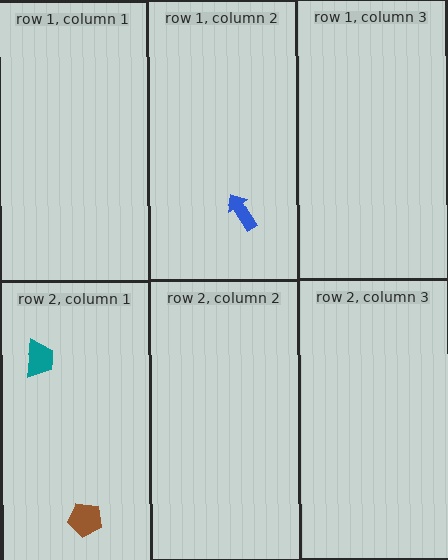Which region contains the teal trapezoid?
The row 2, column 1 region.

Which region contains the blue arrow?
The row 1, column 2 region.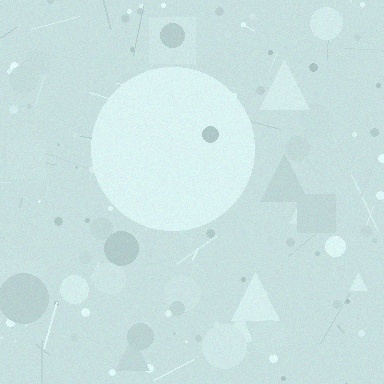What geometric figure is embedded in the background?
A circle is embedded in the background.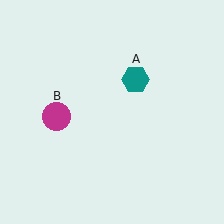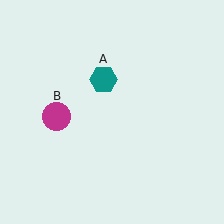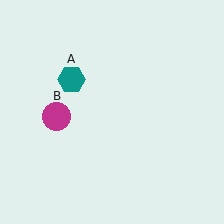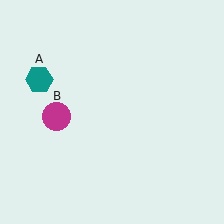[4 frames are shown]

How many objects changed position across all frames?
1 object changed position: teal hexagon (object A).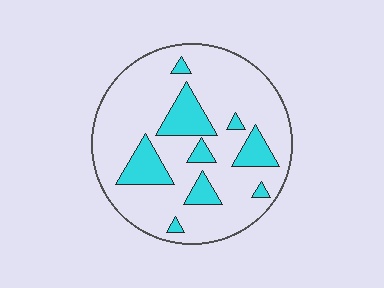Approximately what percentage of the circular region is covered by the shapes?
Approximately 20%.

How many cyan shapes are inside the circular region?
9.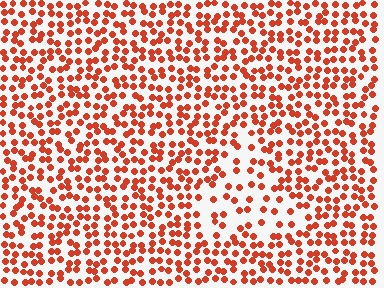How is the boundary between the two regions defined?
The boundary is defined by a change in element density (approximately 2.0x ratio). All elements are the same color, size, and shape.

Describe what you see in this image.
The image contains small red elements arranged at two different densities. A triangle-shaped region is visible where the elements are less densely packed than the surrounding area.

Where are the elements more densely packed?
The elements are more densely packed outside the triangle boundary.